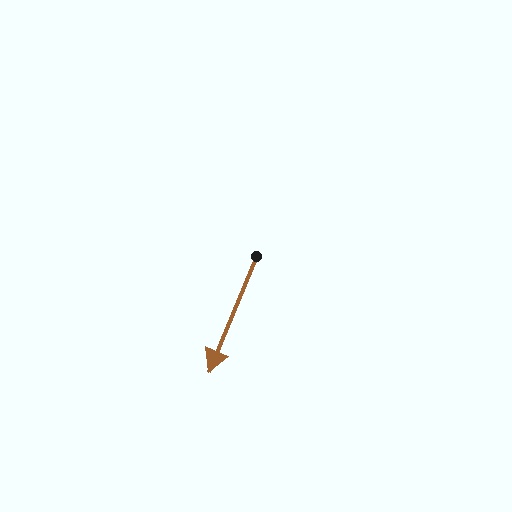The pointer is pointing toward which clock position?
Roughly 7 o'clock.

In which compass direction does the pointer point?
South.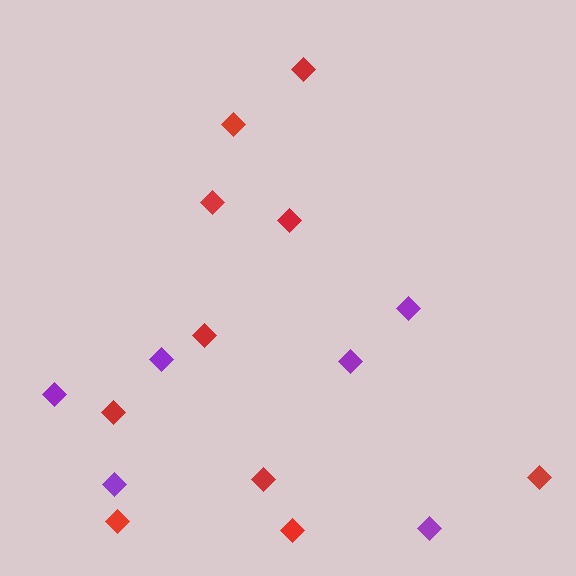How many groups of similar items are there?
There are 2 groups: one group of red diamonds (10) and one group of purple diamonds (6).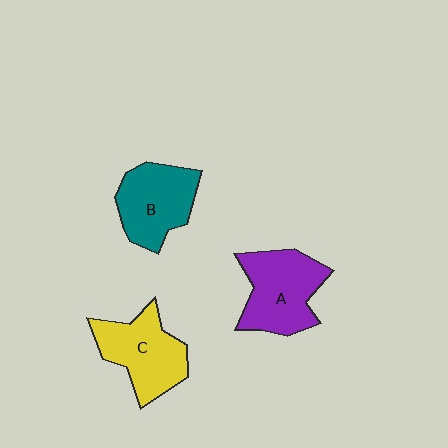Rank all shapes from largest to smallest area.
From largest to smallest: A (purple), C (yellow), B (teal).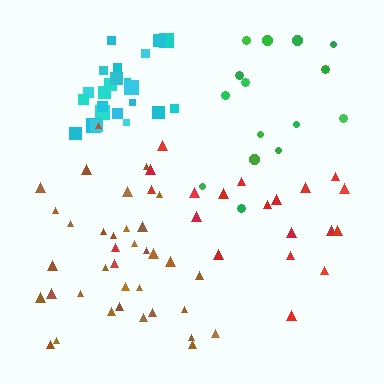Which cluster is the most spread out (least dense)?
Red.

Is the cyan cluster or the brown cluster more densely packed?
Cyan.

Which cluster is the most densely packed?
Cyan.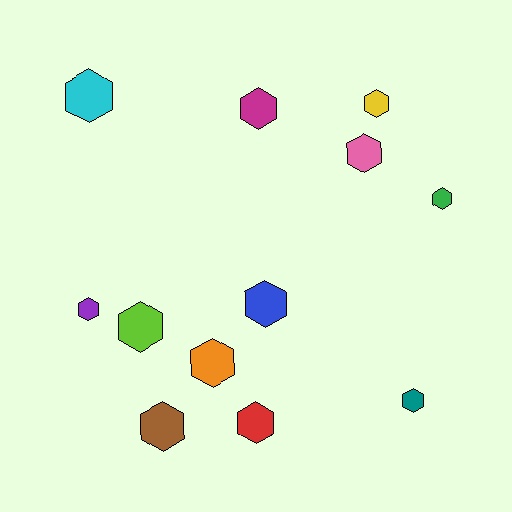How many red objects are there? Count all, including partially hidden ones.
There is 1 red object.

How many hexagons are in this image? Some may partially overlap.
There are 12 hexagons.